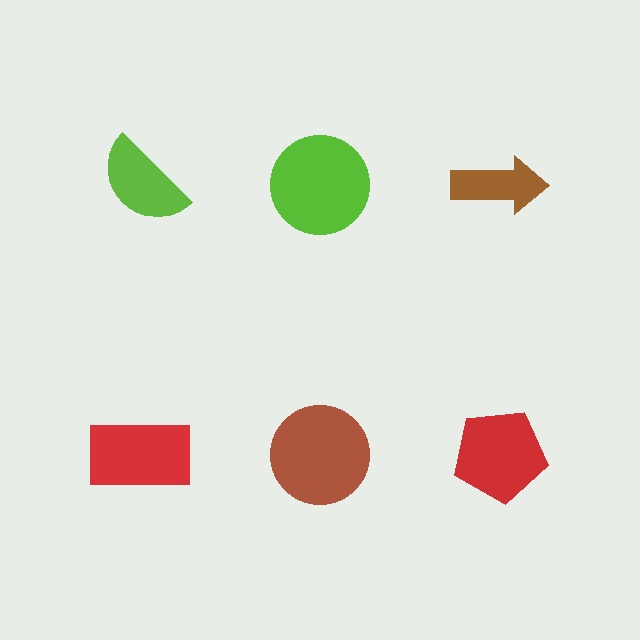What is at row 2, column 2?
A brown circle.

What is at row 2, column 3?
A red pentagon.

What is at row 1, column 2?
A lime circle.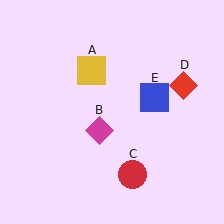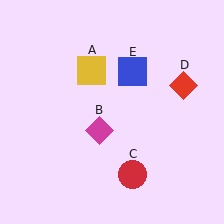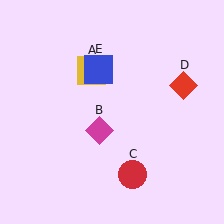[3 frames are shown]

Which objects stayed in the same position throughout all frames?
Yellow square (object A) and magenta diamond (object B) and red circle (object C) and red diamond (object D) remained stationary.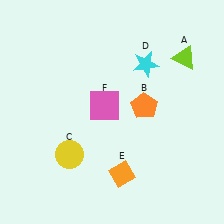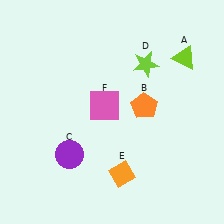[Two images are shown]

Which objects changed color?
C changed from yellow to purple. D changed from cyan to lime.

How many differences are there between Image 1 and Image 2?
There are 2 differences between the two images.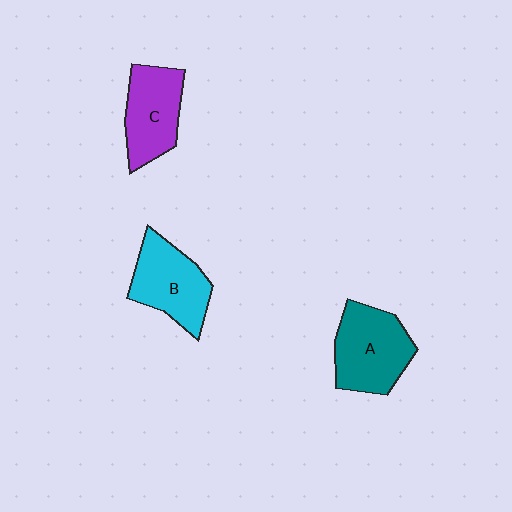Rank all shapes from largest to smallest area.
From largest to smallest: A (teal), B (cyan), C (purple).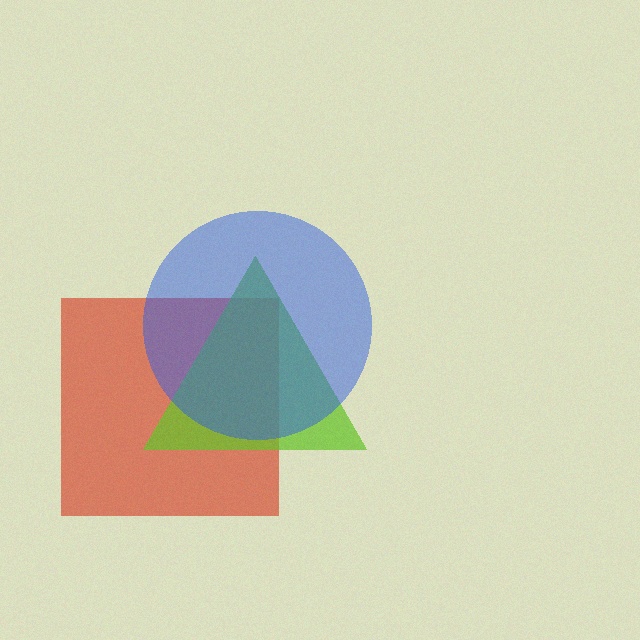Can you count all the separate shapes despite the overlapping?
Yes, there are 3 separate shapes.